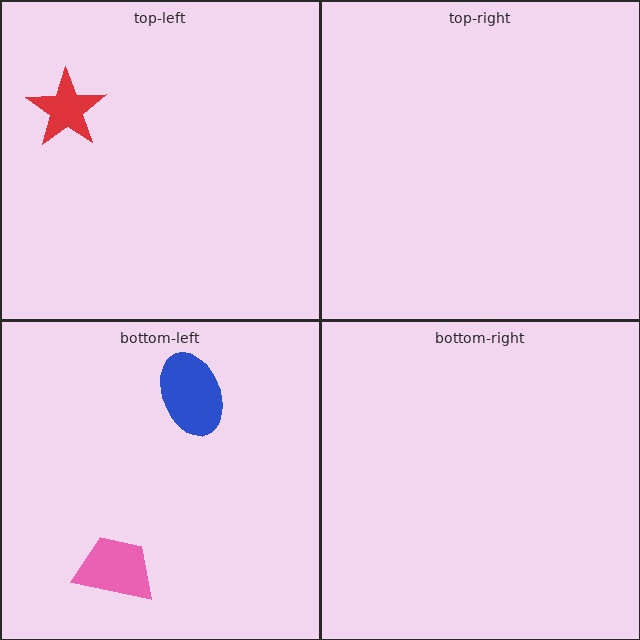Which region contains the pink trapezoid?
The bottom-left region.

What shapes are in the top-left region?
The red star.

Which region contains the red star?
The top-left region.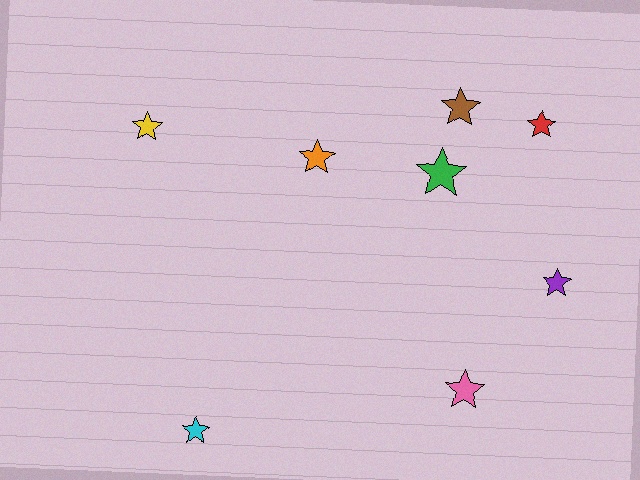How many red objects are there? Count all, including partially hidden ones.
There is 1 red object.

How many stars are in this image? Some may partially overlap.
There are 8 stars.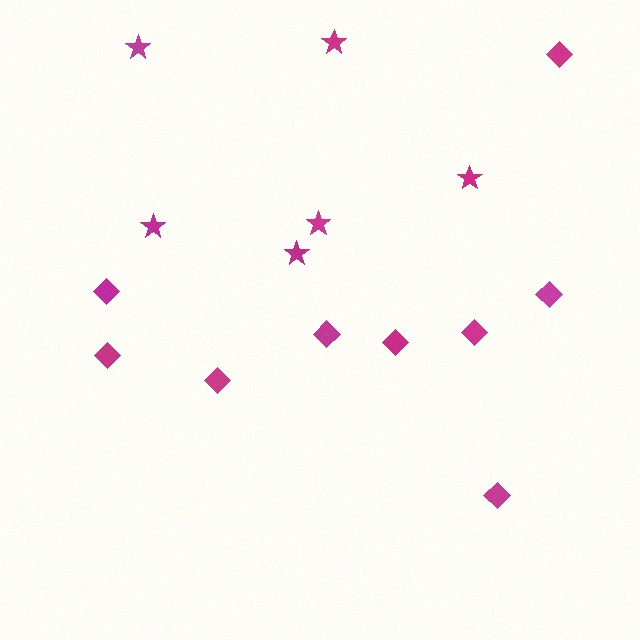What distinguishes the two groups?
There are 2 groups: one group of stars (6) and one group of diamonds (9).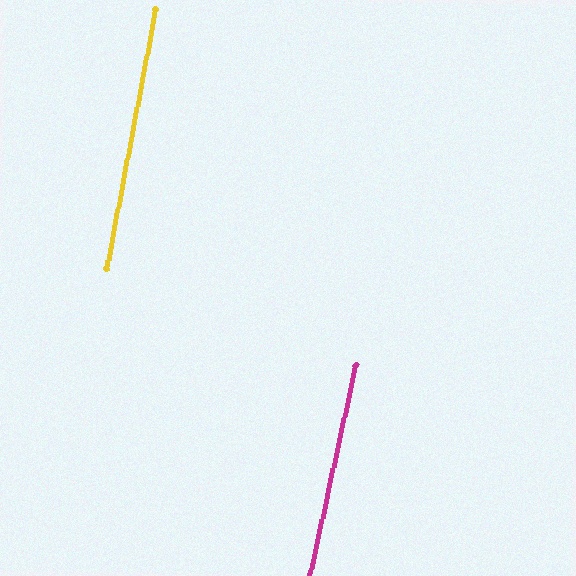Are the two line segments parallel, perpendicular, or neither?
Parallel — their directions differ by only 1.5°.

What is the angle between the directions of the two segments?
Approximately 1 degree.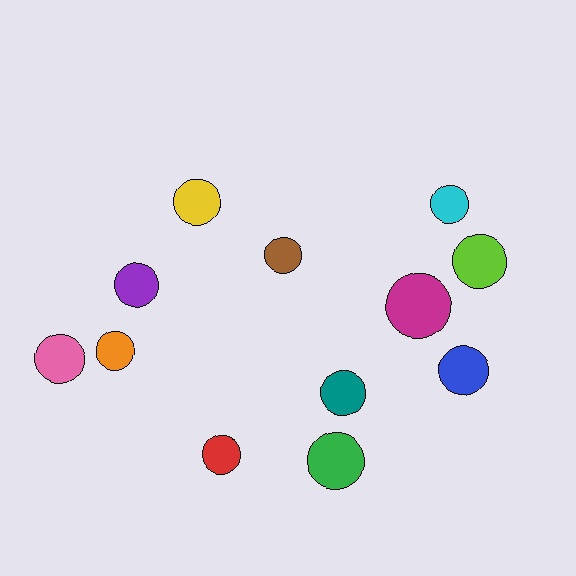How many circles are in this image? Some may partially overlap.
There are 12 circles.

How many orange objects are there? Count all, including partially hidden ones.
There is 1 orange object.